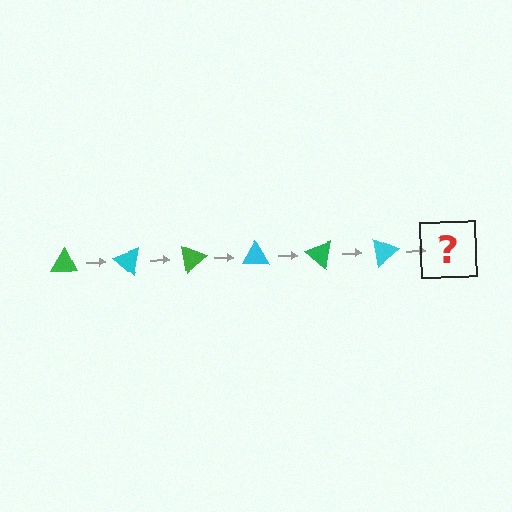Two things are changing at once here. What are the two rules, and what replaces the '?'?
The two rules are that it rotates 40 degrees each step and the color cycles through green and cyan. The '?' should be a green triangle, rotated 240 degrees from the start.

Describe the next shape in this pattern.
It should be a green triangle, rotated 240 degrees from the start.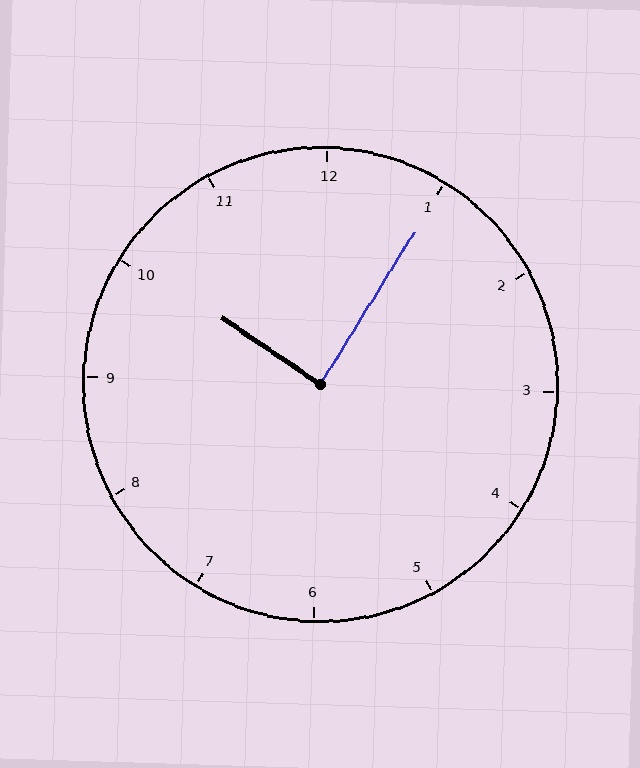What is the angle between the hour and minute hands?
Approximately 88 degrees.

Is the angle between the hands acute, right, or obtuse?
It is right.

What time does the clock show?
10:05.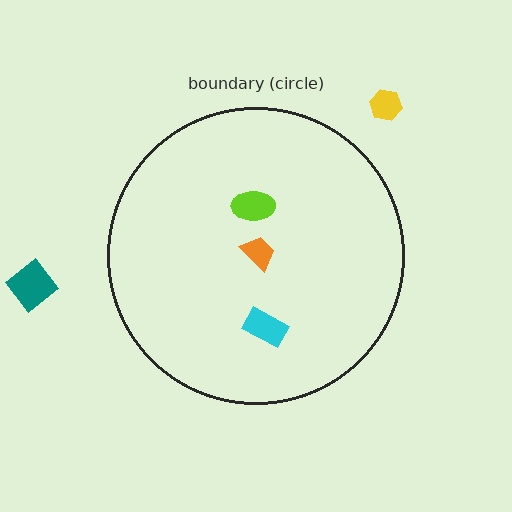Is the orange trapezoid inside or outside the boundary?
Inside.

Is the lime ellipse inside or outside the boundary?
Inside.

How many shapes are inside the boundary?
3 inside, 2 outside.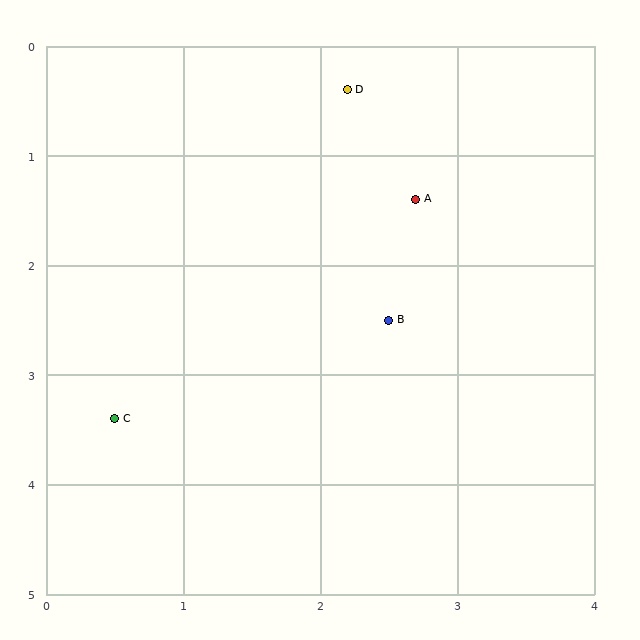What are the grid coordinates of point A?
Point A is at approximately (2.7, 1.4).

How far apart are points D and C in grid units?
Points D and C are about 3.4 grid units apart.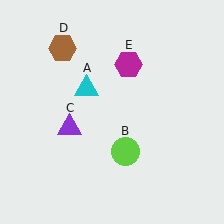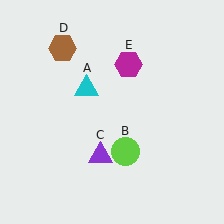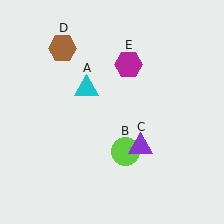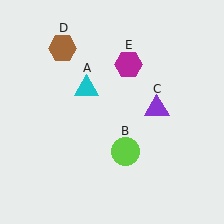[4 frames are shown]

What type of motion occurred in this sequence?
The purple triangle (object C) rotated counterclockwise around the center of the scene.